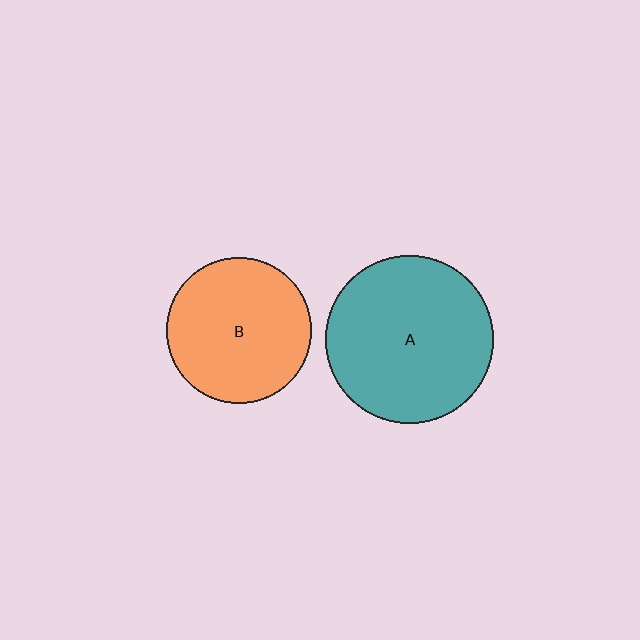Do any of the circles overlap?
No, none of the circles overlap.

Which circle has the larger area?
Circle A (teal).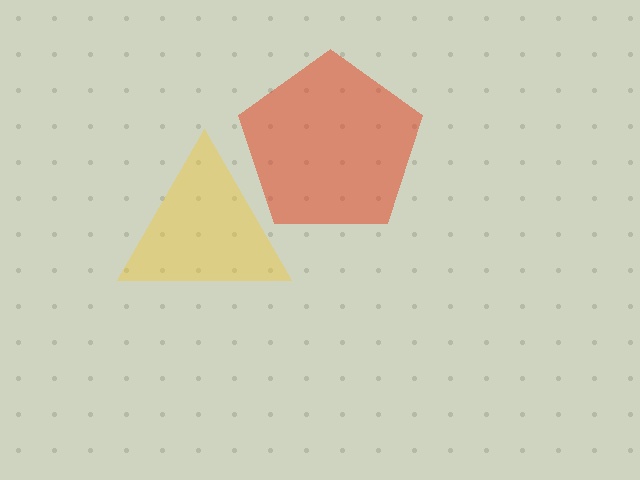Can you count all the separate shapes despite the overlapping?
Yes, there are 2 separate shapes.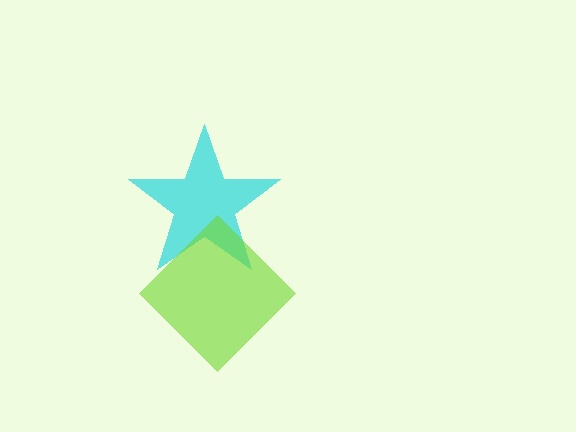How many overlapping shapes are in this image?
There are 2 overlapping shapes in the image.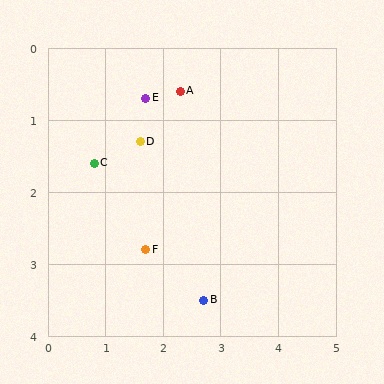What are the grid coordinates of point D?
Point D is at approximately (1.6, 1.3).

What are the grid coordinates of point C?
Point C is at approximately (0.8, 1.6).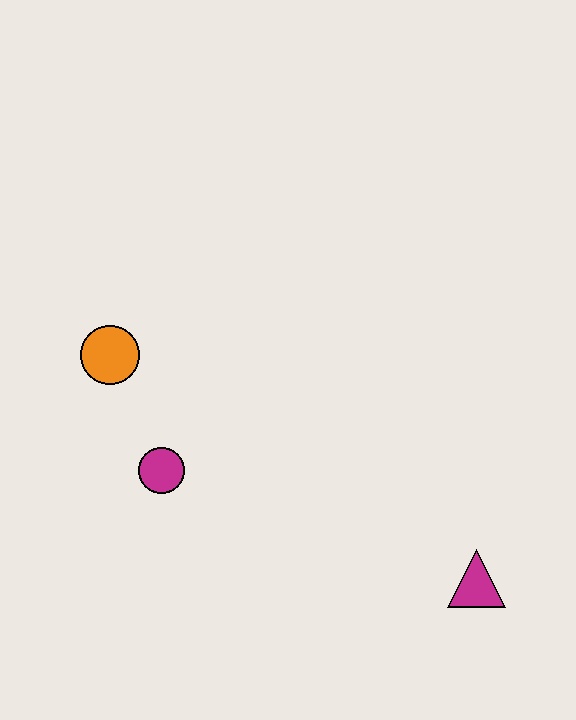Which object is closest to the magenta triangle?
The magenta circle is closest to the magenta triangle.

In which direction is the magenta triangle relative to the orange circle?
The magenta triangle is to the right of the orange circle.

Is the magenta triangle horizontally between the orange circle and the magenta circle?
No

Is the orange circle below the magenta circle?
No